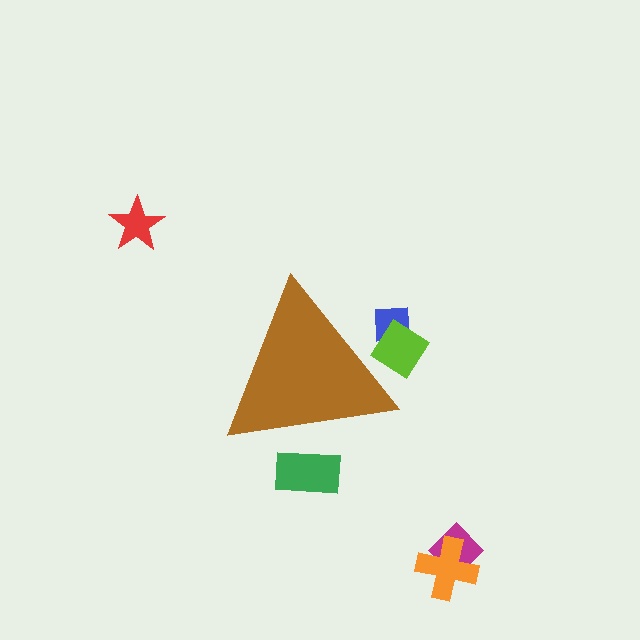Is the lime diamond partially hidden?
Yes, the lime diamond is partially hidden behind the brown triangle.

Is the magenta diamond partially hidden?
No, the magenta diamond is fully visible.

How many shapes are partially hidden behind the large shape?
3 shapes are partially hidden.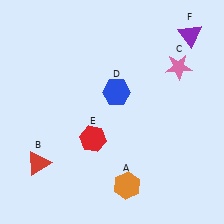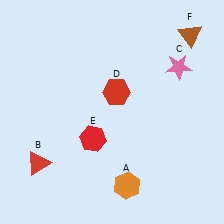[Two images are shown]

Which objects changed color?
D changed from blue to red. F changed from purple to brown.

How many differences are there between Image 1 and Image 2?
There are 2 differences between the two images.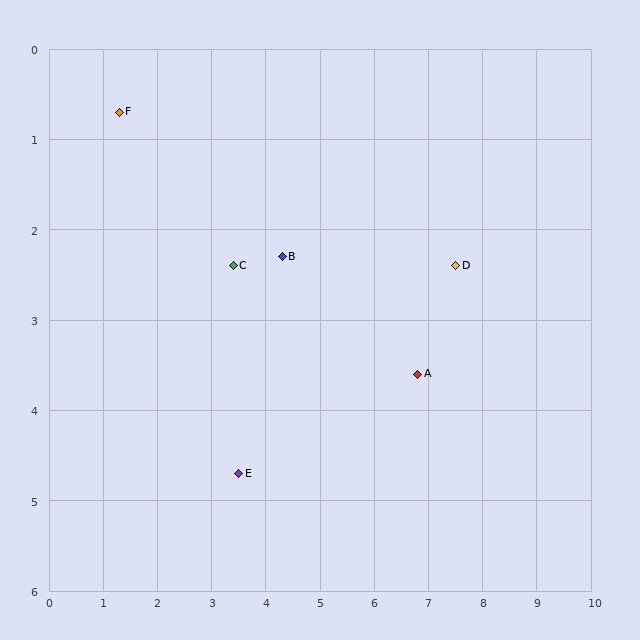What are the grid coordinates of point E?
Point E is at approximately (3.5, 4.7).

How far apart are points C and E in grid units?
Points C and E are about 2.3 grid units apart.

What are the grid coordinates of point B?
Point B is at approximately (4.3, 2.3).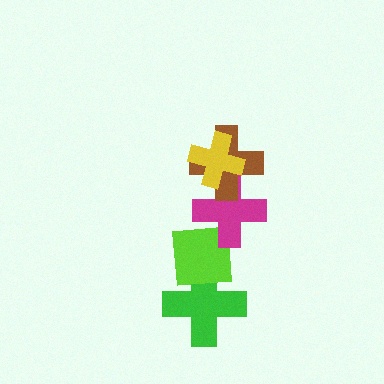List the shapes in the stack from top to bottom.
From top to bottom: the yellow cross, the brown cross, the magenta cross, the lime square, the green cross.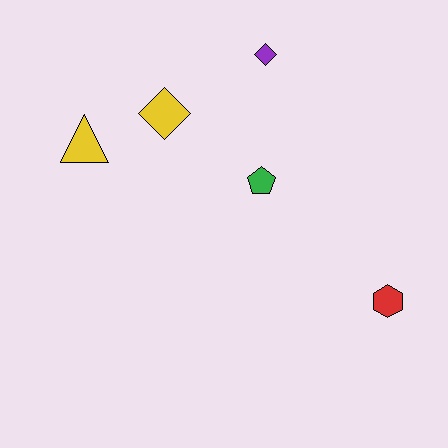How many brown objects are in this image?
There are no brown objects.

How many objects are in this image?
There are 5 objects.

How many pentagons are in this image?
There is 1 pentagon.